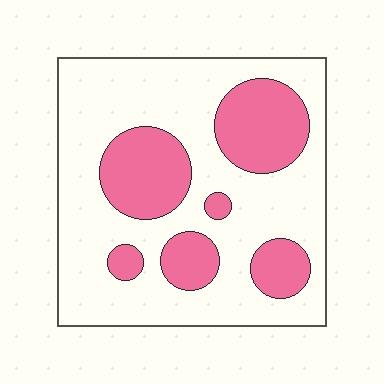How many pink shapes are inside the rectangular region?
6.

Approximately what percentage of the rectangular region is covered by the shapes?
Approximately 30%.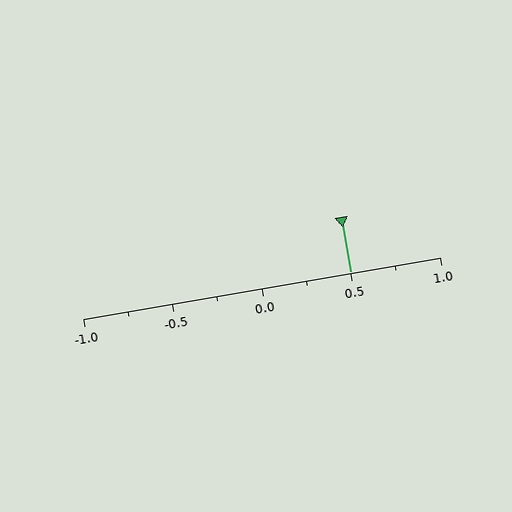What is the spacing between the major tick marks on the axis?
The major ticks are spaced 0.5 apart.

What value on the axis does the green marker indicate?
The marker indicates approximately 0.5.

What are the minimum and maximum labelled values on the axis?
The axis runs from -1.0 to 1.0.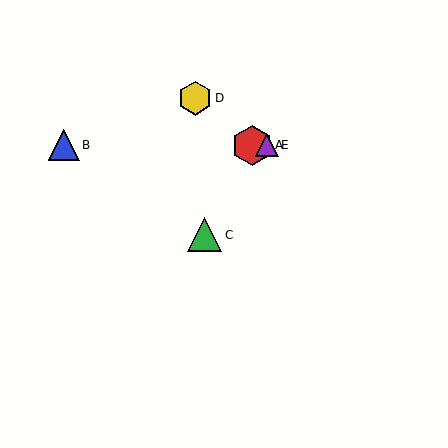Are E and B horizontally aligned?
Yes, both are at y≈145.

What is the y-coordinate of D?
Object D is at y≈98.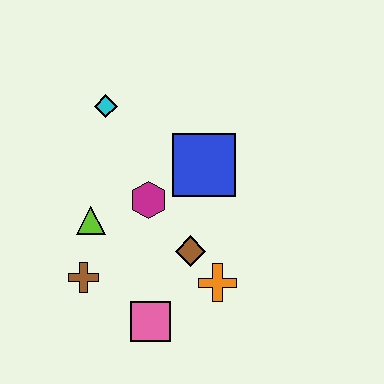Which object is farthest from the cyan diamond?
The pink square is farthest from the cyan diamond.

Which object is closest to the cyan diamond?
The magenta hexagon is closest to the cyan diamond.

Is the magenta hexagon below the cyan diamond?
Yes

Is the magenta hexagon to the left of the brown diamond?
Yes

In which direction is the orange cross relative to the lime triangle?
The orange cross is to the right of the lime triangle.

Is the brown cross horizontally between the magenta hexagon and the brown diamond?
No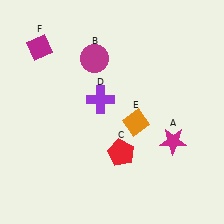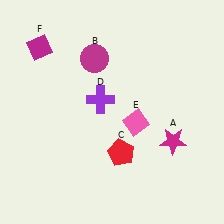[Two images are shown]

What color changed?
The diamond (E) changed from orange in Image 1 to pink in Image 2.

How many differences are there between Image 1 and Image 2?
There is 1 difference between the two images.